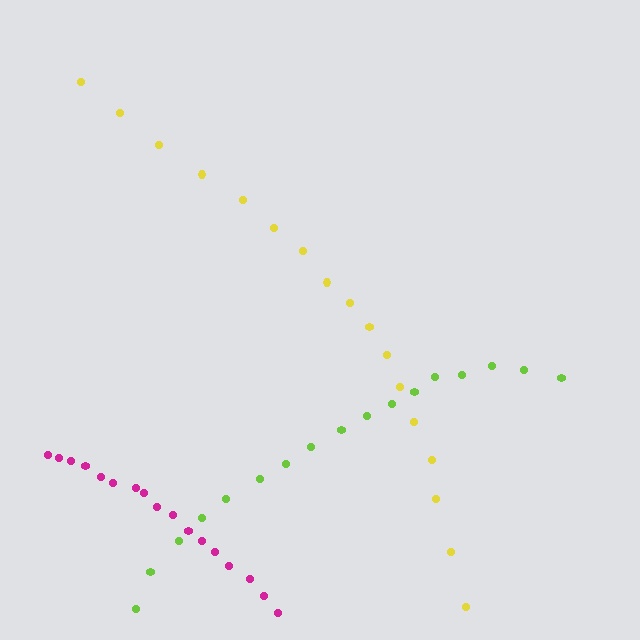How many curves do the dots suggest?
There are 3 distinct paths.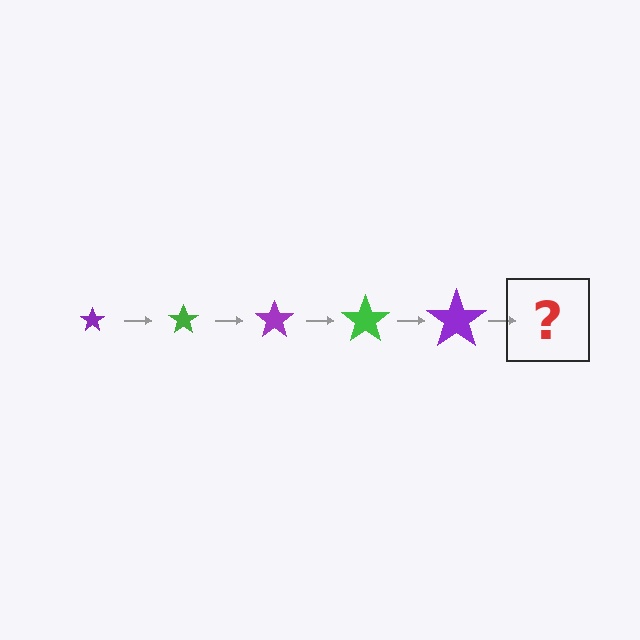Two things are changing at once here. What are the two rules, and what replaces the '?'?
The two rules are that the star grows larger each step and the color cycles through purple and green. The '?' should be a green star, larger than the previous one.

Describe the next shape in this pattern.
It should be a green star, larger than the previous one.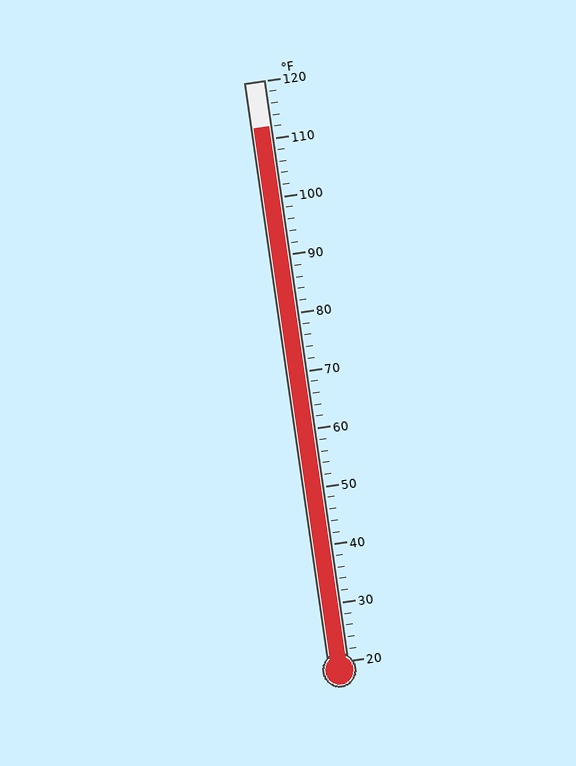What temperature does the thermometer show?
The thermometer shows approximately 112°F.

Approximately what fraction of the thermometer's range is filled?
The thermometer is filled to approximately 90% of its range.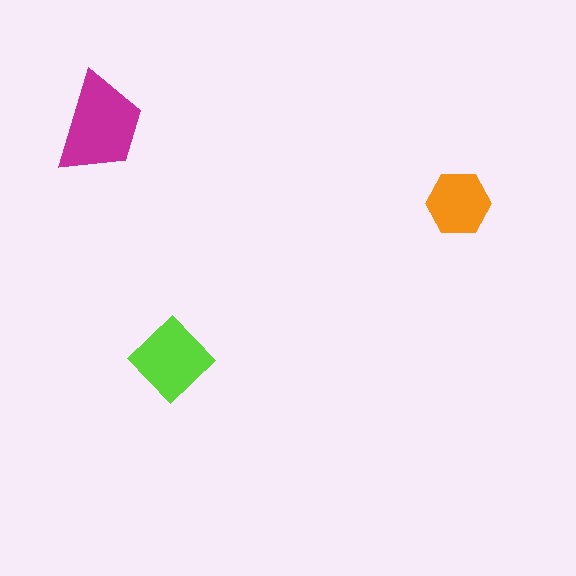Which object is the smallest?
The orange hexagon.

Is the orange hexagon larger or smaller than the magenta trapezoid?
Smaller.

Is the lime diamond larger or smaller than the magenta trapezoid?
Smaller.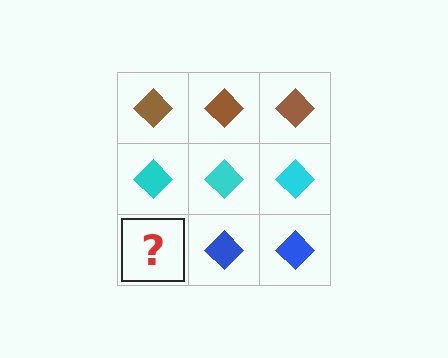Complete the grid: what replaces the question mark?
The question mark should be replaced with a blue diamond.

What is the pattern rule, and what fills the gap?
The rule is that each row has a consistent color. The gap should be filled with a blue diamond.